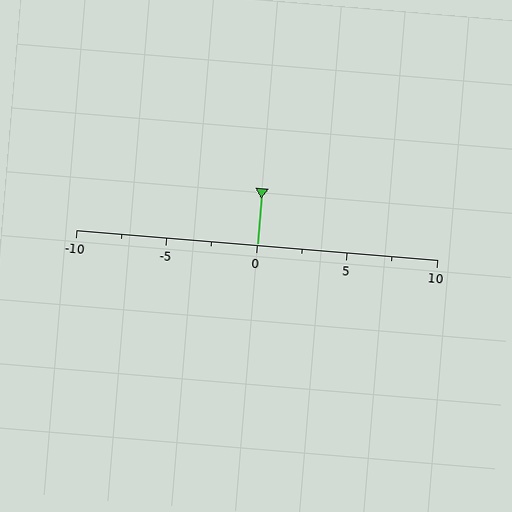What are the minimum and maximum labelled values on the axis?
The axis runs from -10 to 10.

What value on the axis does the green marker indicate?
The marker indicates approximately 0.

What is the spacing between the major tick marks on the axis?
The major ticks are spaced 5 apart.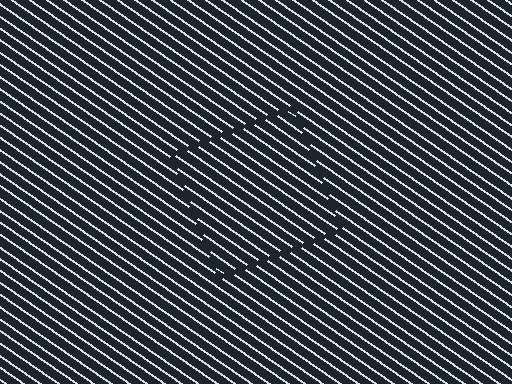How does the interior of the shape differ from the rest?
The interior of the shape contains the same grating, shifted by half a period — the contour is defined by the phase discontinuity where line-ends from the inner and outer gratings abut.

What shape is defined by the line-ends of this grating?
An illusory square. The interior of the shape contains the same grating, shifted by half a period — the contour is defined by the phase discontinuity where line-ends from the inner and outer gratings abut.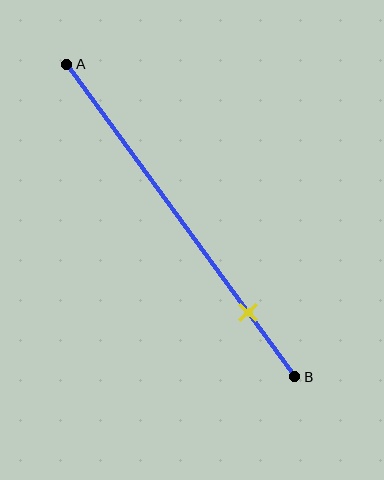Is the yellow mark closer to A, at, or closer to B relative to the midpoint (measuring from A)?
The yellow mark is closer to point B than the midpoint of segment AB.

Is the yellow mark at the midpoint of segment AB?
No, the mark is at about 80% from A, not at the 50% midpoint.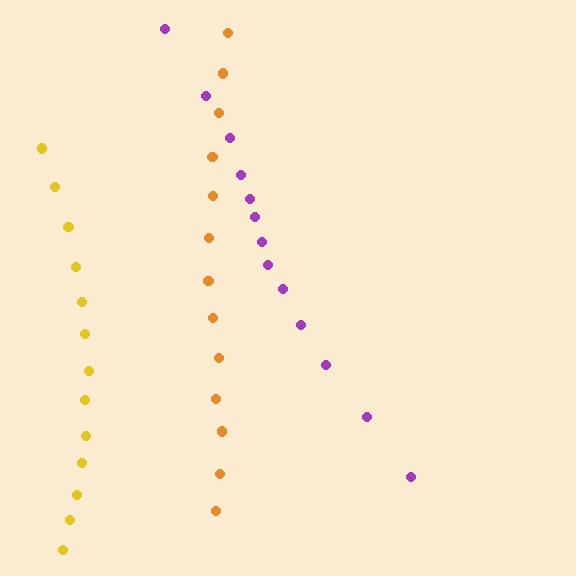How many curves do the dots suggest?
There are 3 distinct paths.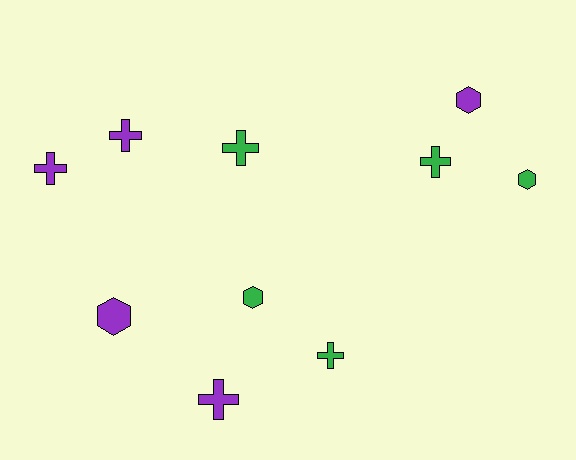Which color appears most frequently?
Purple, with 5 objects.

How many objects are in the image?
There are 10 objects.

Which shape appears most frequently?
Cross, with 6 objects.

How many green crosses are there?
There are 3 green crosses.